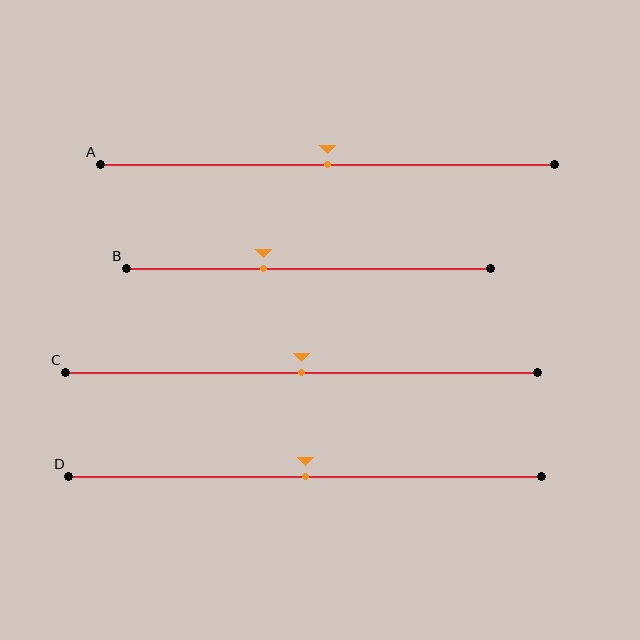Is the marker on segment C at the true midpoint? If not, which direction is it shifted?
Yes, the marker on segment C is at the true midpoint.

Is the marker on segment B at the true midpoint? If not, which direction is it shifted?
No, the marker on segment B is shifted to the left by about 12% of the segment length.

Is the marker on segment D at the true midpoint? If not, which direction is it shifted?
Yes, the marker on segment D is at the true midpoint.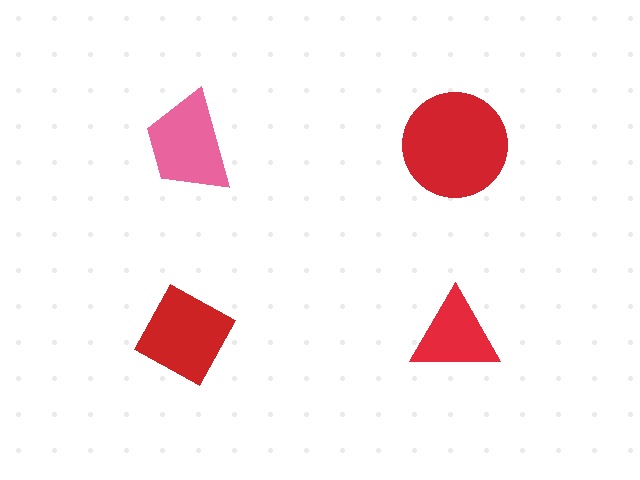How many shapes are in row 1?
2 shapes.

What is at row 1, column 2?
A red circle.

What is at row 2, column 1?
A red diamond.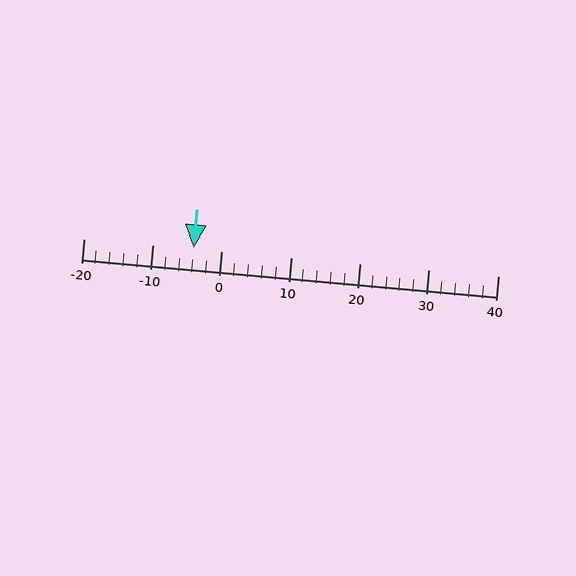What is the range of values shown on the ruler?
The ruler shows values from -20 to 40.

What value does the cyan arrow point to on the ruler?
The cyan arrow points to approximately -4.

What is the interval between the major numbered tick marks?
The major tick marks are spaced 10 units apart.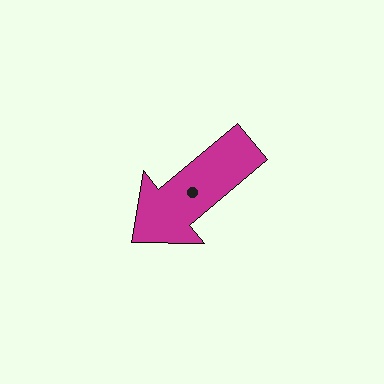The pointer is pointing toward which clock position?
Roughly 8 o'clock.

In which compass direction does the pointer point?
Southwest.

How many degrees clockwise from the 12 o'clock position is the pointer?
Approximately 230 degrees.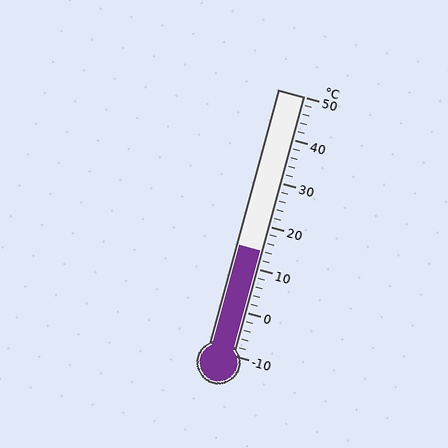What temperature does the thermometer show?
The thermometer shows approximately 14°C.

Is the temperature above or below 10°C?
The temperature is above 10°C.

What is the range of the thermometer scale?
The thermometer scale ranges from -10°C to 50°C.